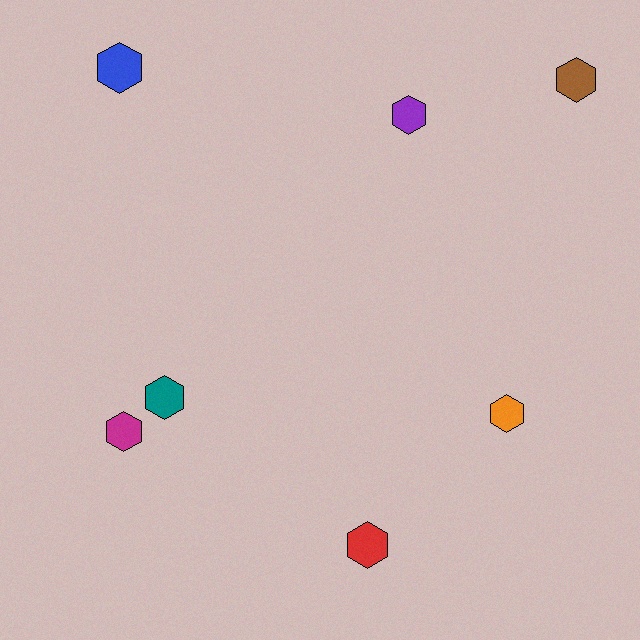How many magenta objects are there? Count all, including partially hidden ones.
There is 1 magenta object.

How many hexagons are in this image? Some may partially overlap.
There are 7 hexagons.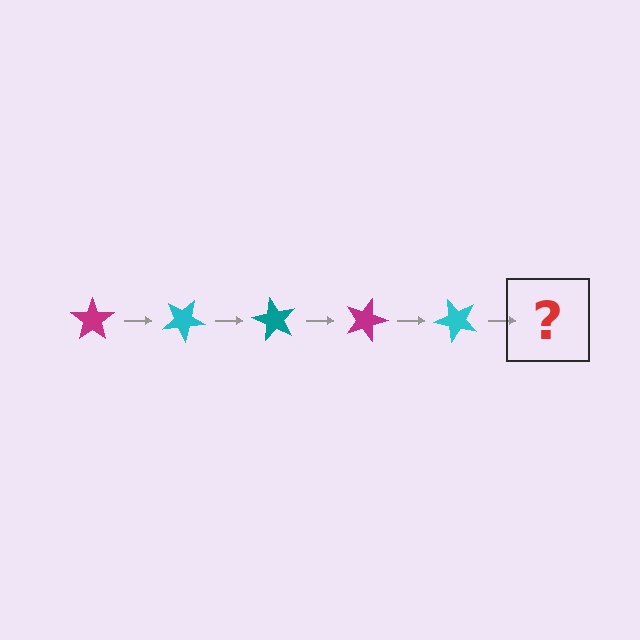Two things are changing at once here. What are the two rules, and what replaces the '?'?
The two rules are that it rotates 30 degrees each step and the color cycles through magenta, cyan, and teal. The '?' should be a teal star, rotated 150 degrees from the start.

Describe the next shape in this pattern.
It should be a teal star, rotated 150 degrees from the start.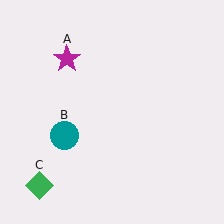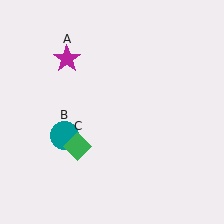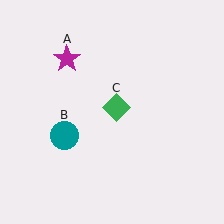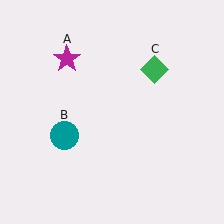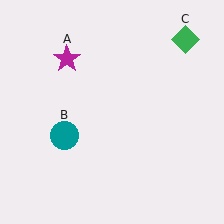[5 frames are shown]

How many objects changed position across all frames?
1 object changed position: green diamond (object C).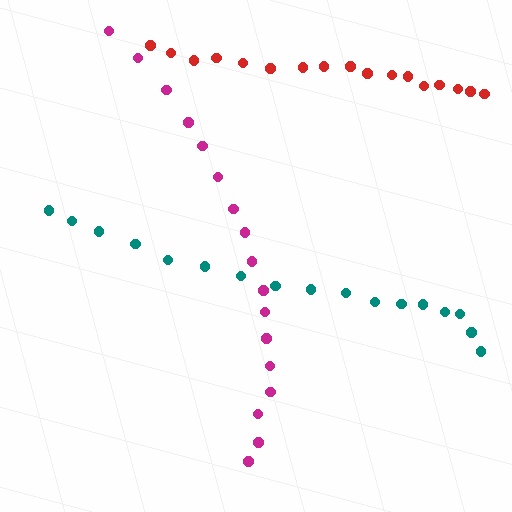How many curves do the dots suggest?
There are 3 distinct paths.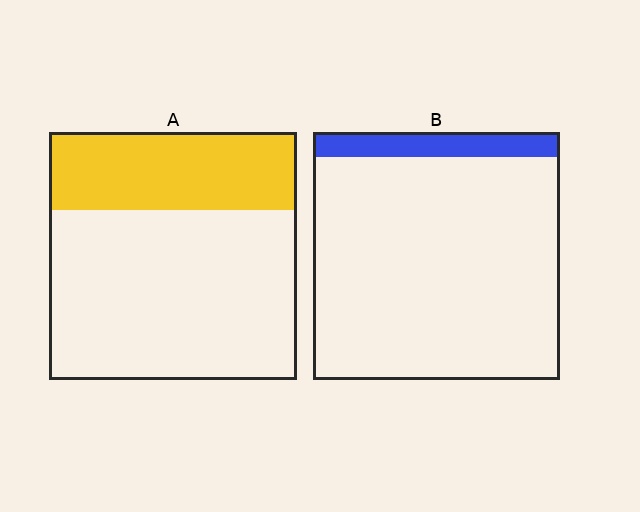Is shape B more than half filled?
No.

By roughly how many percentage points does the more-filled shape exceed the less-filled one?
By roughly 20 percentage points (A over B).